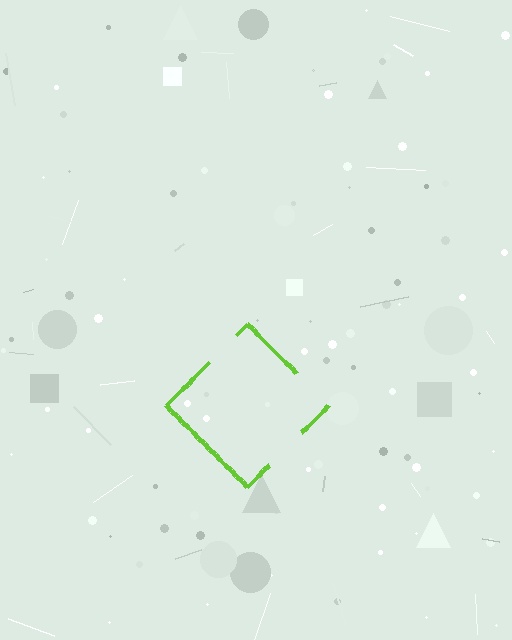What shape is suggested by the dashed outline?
The dashed outline suggests a diamond.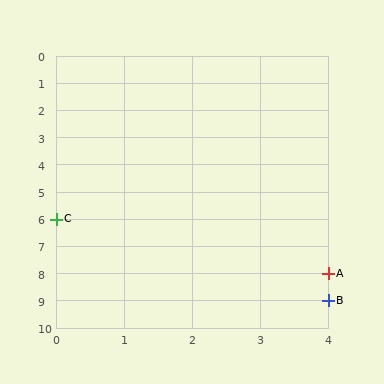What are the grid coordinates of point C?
Point C is at grid coordinates (0, 6).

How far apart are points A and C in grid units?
Points A and C are 4 columns and 2 rows apart (about 4.5 grid units diagonally).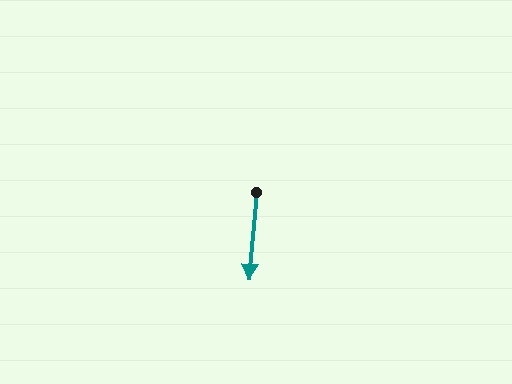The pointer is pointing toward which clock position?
Roughly 6 o'clock.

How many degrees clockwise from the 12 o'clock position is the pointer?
Approximately 185 degrees.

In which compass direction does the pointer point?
South.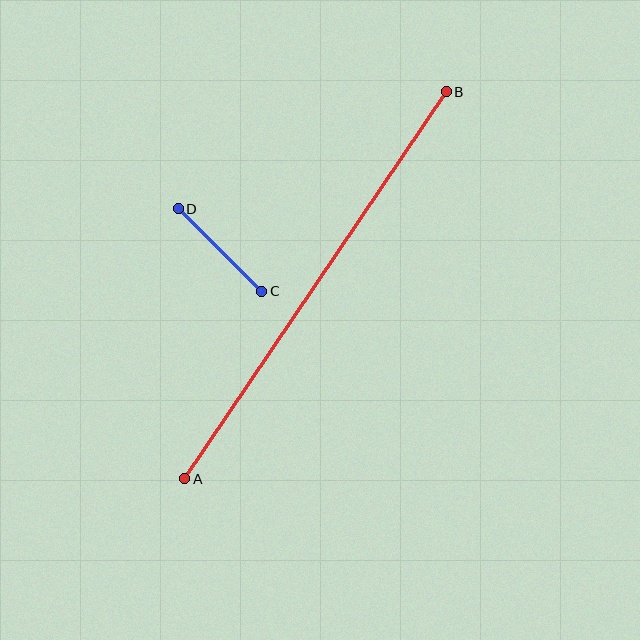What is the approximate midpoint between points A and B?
The midpoint is at approximately (315, 285) pixels.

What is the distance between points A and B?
The distance is approximately 467 pixels.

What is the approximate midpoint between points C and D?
The midpoint is at approximately (220, 250) pixels.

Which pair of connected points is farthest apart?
Points A and B are farthest apart.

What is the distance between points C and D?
The distance is approximately 117 pixels.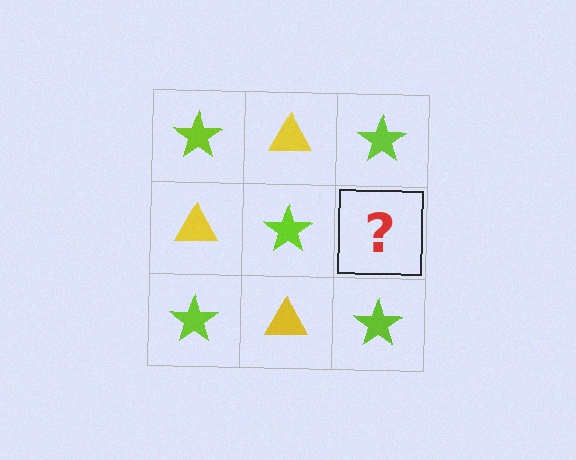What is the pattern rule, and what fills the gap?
The rule is that it alternates lime star and yellow triangle in a checkerboard pattern. The gap should be filled with a yellow triangle.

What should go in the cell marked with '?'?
The missing cell should contain a yellow triangle.